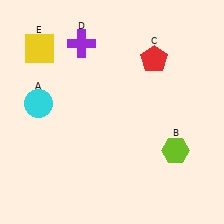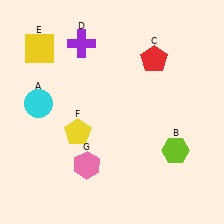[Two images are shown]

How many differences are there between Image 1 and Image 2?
There are 2 differences between the two images.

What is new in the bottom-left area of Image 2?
A pink hexagon (G) was added in the bottom-left area of Image 2.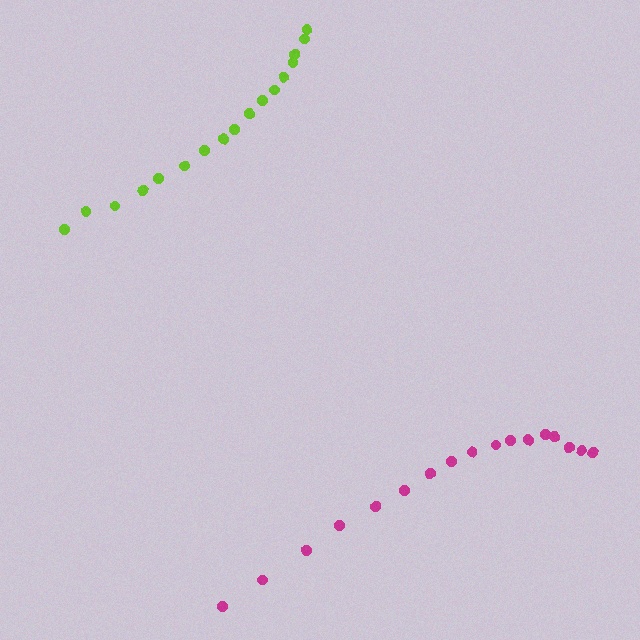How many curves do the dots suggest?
There are 2 distinct paths.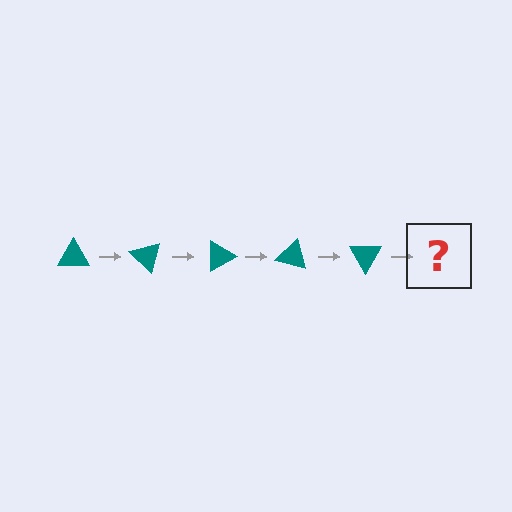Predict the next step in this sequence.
The next step is a teal triangle rotated 225 degrees.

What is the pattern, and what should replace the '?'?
The pattern is that the triangle rotates 45 degrees each step. The '?' should be a teal triangle rotated 225 degrees.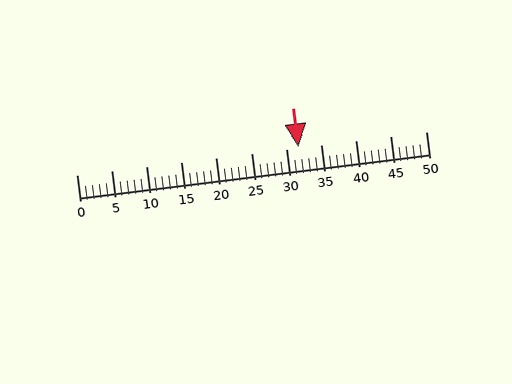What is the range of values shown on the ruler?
The ruler shows values from 0 to 50.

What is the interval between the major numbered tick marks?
The major tick marks are spaced 5 units apart.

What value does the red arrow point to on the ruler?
The red arrow points to approximately 32.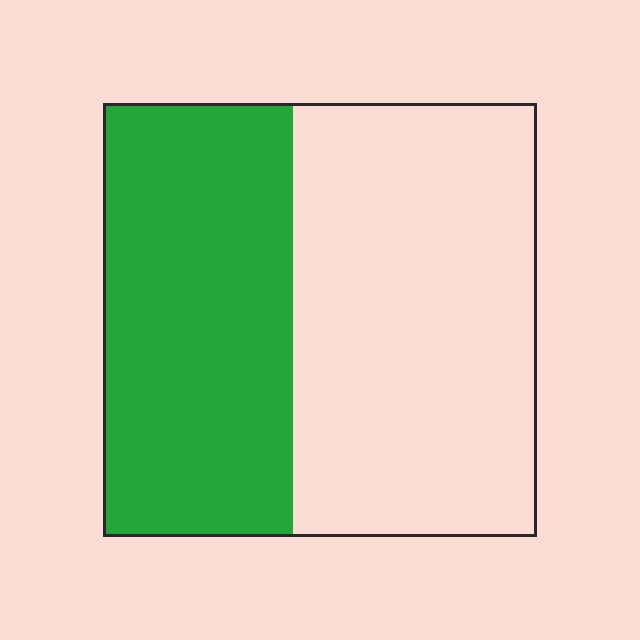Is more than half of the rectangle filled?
No.